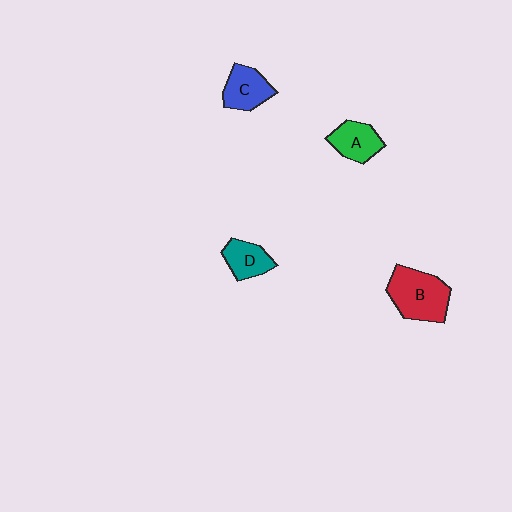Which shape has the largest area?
Shape B (red).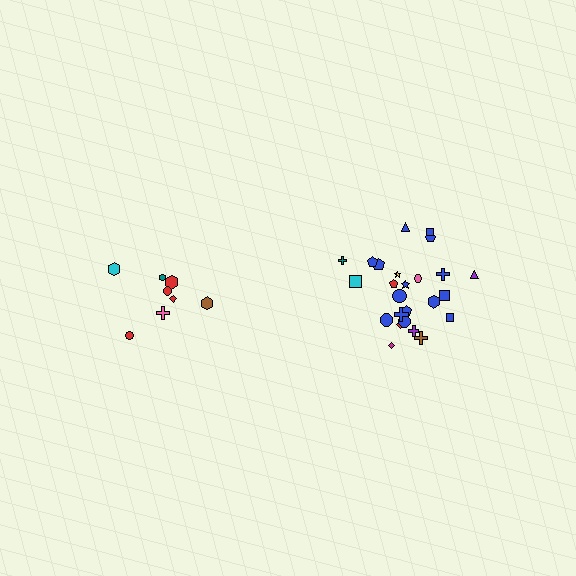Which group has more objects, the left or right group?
The right group.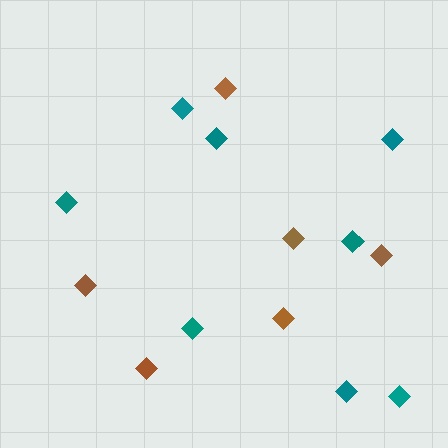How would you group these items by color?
There are 2 groups: one group of teal diamonds (8) and one group of brown diamonds (6).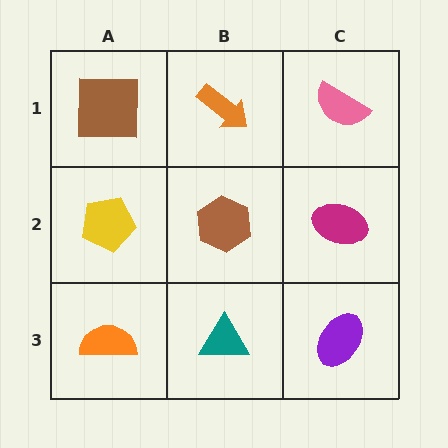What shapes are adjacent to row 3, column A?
A yellow pentagon (row 2, column A), a teal triangle (row 3, column B).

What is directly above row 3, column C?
A magenta ellipse.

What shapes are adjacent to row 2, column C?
A pink semicircle (row 1, column C), a purple ellipse (row 3, column C), a brown hexagon (row 2, column B).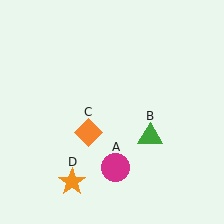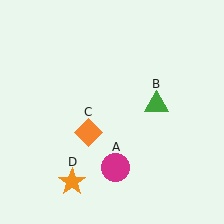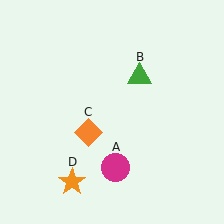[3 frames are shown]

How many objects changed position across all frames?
1 object changed position: green triangle (object B).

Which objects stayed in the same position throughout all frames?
Magenta circle (object A) and orange diamond (object C) and orange star (object D) remained stationary.